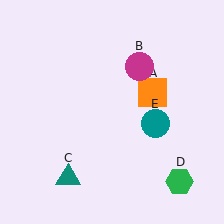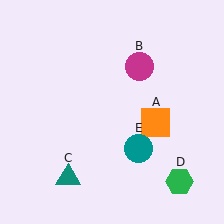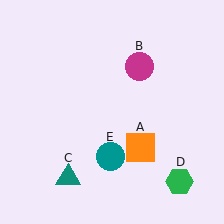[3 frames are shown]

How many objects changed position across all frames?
2 objects changed position: orange square (object A), teal circle (object E).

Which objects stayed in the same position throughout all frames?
Magenta circle (object B) and teal triangle (object C) and green hexagon (object D) remained stationary.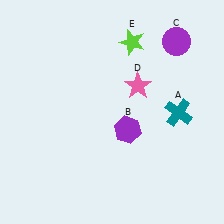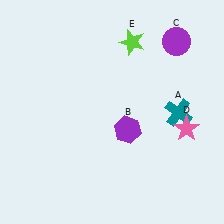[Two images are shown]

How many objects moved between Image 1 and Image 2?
1 object moved between the two images.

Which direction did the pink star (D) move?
The pink star (D) moved right.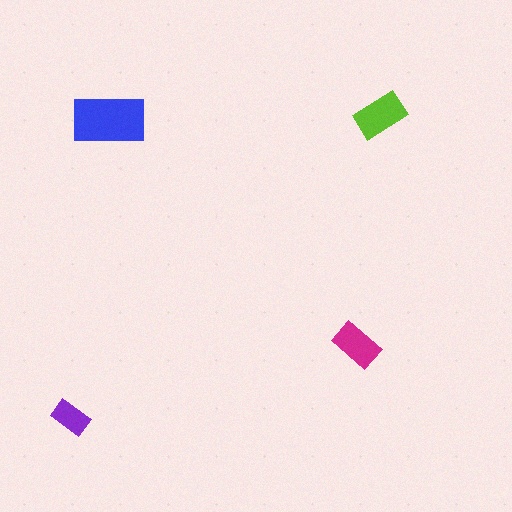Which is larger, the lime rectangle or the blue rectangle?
The blue one.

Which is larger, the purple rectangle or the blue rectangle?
The blue one.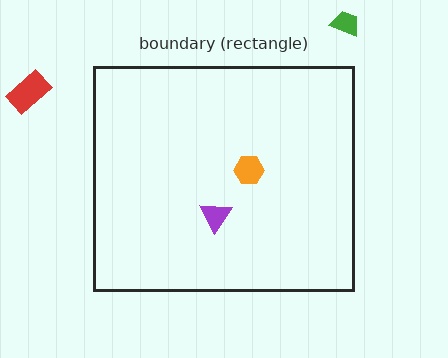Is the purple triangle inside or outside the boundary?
Inside.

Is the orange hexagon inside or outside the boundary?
Inside.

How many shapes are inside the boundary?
2 inside, 2 outside.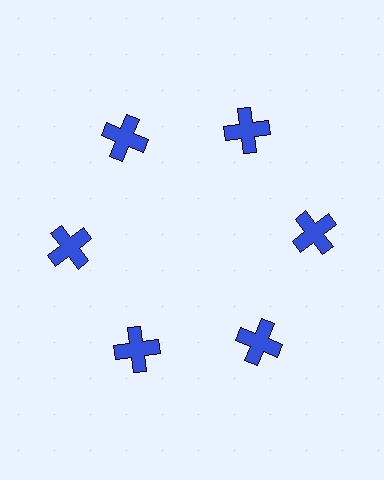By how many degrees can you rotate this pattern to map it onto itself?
The pattern maps onto itself every 60 degrees of rotation.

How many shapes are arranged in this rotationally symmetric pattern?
There are 6 shapes, arranged in 6 groups of 1.